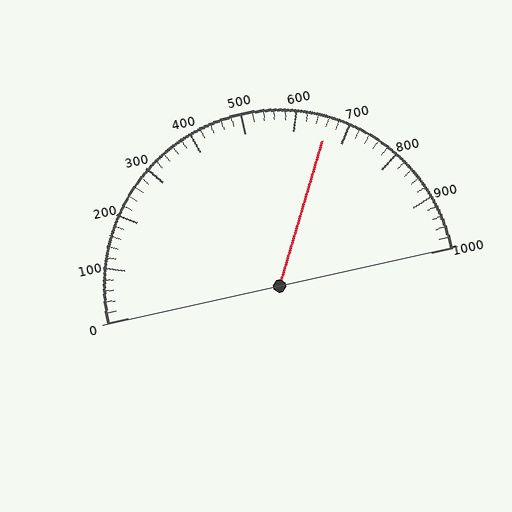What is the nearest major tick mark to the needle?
The nearest major tick mark is 700.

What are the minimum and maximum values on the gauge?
The gauge ranges from 0 to 1000.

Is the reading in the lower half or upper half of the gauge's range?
The reading is in the upper half of the range (0 to 1000).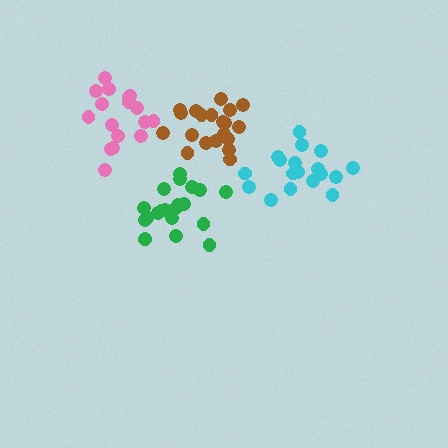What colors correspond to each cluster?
The clusters are colored: cyan, green, brown, pink.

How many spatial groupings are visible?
There are 4 spatial groupings.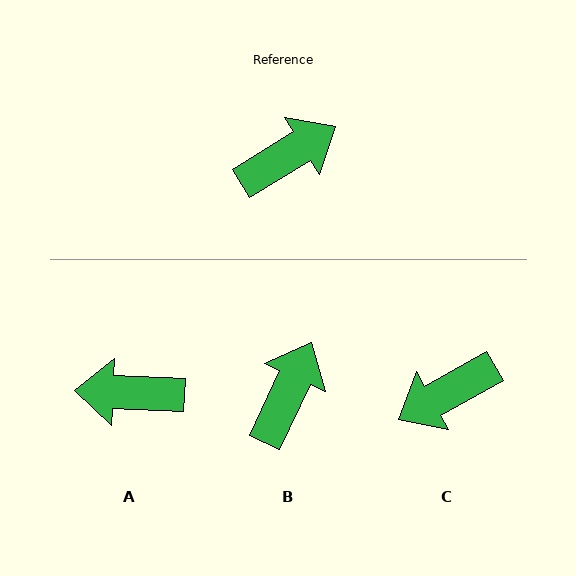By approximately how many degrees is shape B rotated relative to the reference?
Approximately 34 degrees counter-clockwise.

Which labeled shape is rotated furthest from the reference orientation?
C, about 178 degrees away.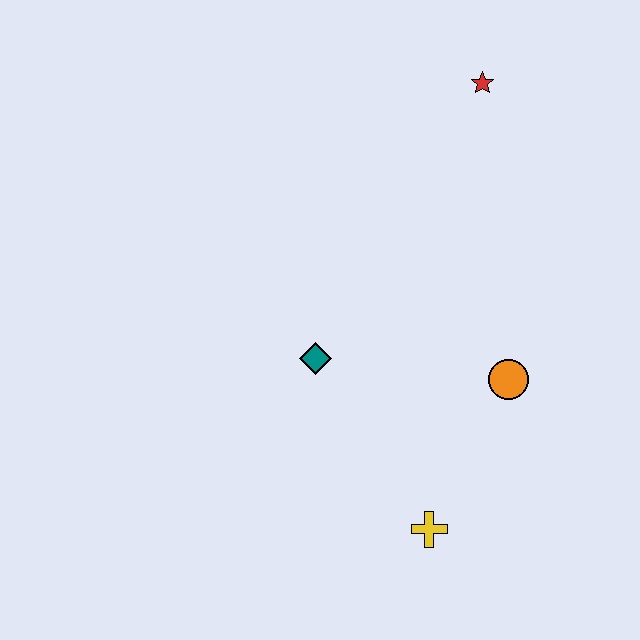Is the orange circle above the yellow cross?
Yes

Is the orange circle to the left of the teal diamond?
No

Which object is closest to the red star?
The orange circle is closest to the red star.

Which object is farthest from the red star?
The yellow cross is farthest from the red star.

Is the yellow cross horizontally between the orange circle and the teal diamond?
Yes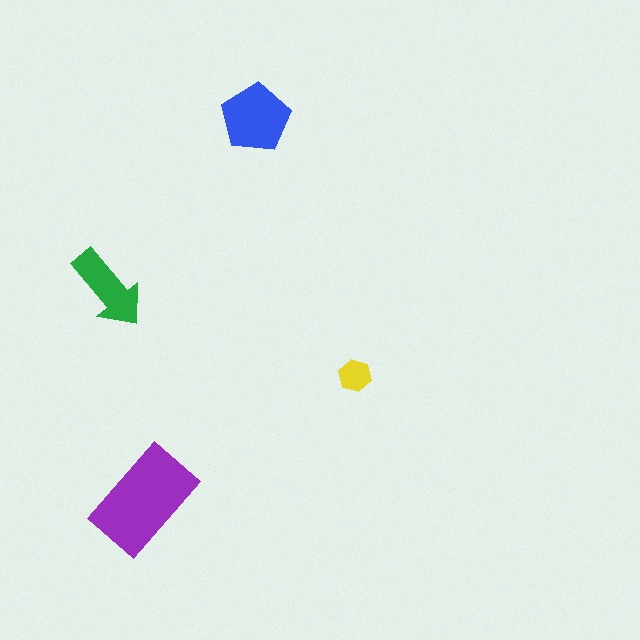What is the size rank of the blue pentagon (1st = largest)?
2nd.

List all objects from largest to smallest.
The purple rectangle, the blue pentagon, the green arrow, the yellow hexagon.